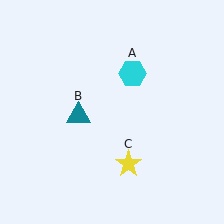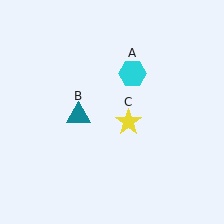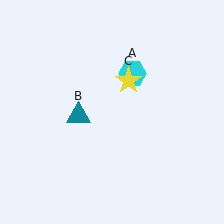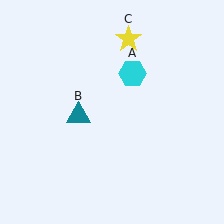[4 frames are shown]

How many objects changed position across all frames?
1 object changed position: yellow star (object C).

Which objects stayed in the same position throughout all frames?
Cyan hexagon (object A) and teal triangle (object B) remained stationary.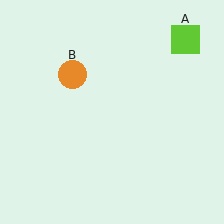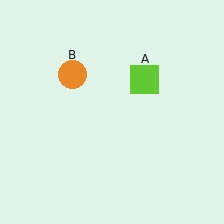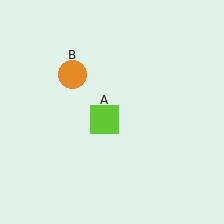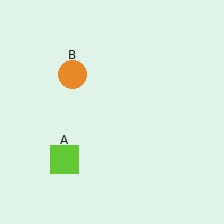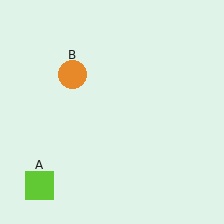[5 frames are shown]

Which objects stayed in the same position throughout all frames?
Orange circle (object B) remained stationary.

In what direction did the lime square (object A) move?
The lime square (object A) moved down and to the left.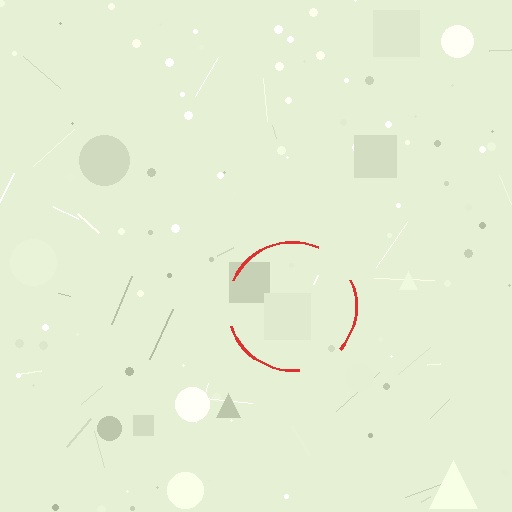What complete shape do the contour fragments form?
The contour fragments form a circle.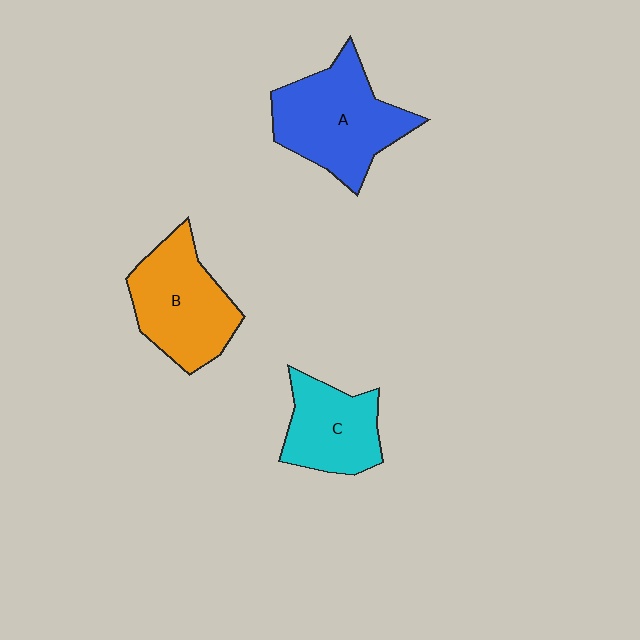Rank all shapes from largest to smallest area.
From largest to smallest: A (blue), B (orange), C (cyan).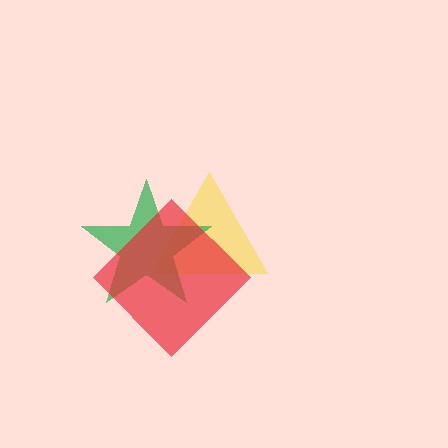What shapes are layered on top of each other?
The layered shapes are: a yellow triangle, a green star, a red diamond.